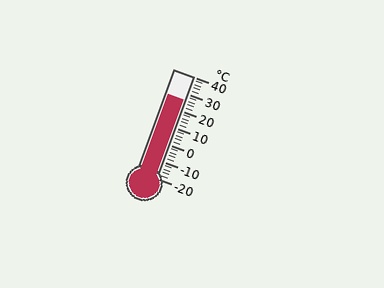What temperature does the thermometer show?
The thermometer shows approximately 26°C.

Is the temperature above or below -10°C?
The temperature is above -10°C.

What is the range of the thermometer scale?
The thermometer scale ranges from -20°C to 40°C.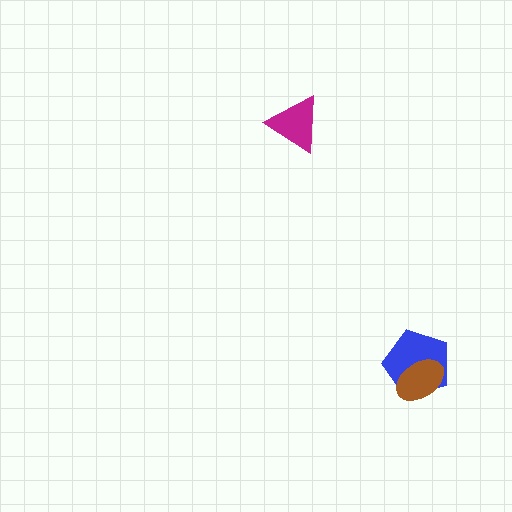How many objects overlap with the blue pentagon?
1 object overlaps with the blue pentagon.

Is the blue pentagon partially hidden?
Yes, it is partially covered by another shape.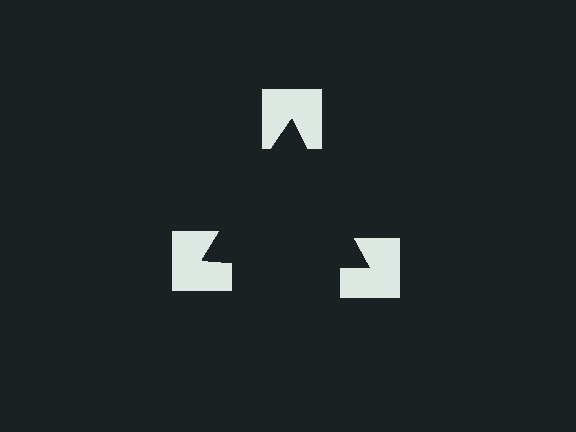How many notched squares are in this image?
There are 3 — one at each vertex of the illusory triangle.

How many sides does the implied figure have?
3 sides.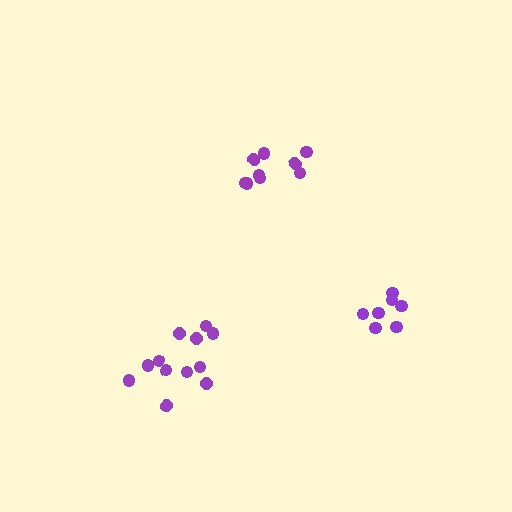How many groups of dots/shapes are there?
There are 3 groups.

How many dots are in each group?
Group 1: 9 dots, Group 2: 12 dots, Group 3: 7 dots (28 total).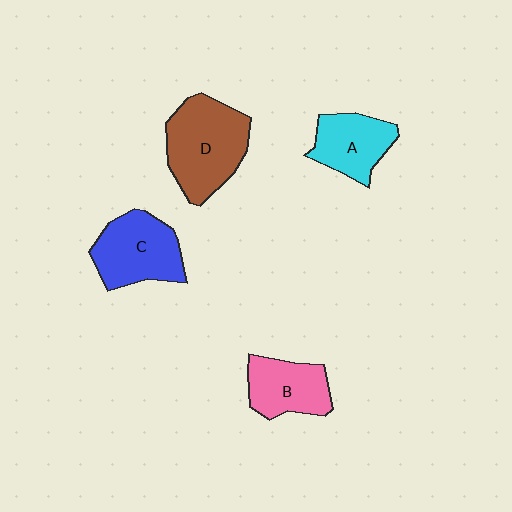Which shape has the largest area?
Shape D (brown).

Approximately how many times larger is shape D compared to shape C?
Approximately 1.2 times.